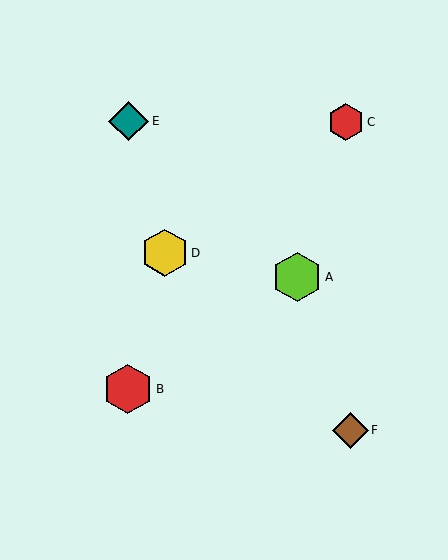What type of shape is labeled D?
Shape D is a yellow hexagon.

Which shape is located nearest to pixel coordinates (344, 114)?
The red hexagon (labeled C) at (346, 122) is nearest to that location.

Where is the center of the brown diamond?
The center of the brown diamond is at (351, 430).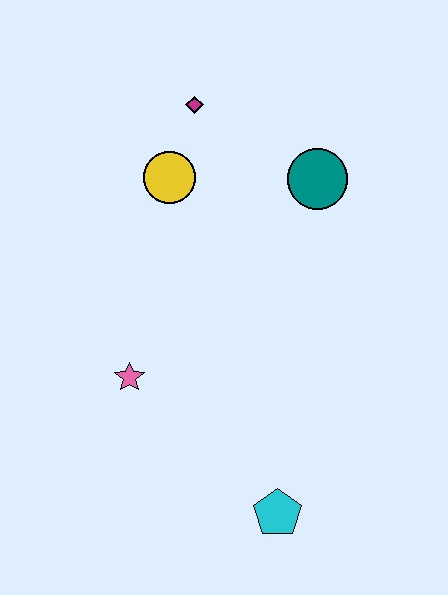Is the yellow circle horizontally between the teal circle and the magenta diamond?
No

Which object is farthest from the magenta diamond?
The cyan pentagon is farthest from the magenta diamond.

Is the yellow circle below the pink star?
No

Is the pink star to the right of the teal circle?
No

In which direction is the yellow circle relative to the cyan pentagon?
The yellow circle is above the cyan pentagon.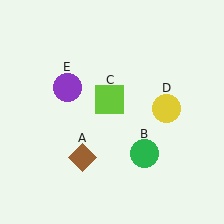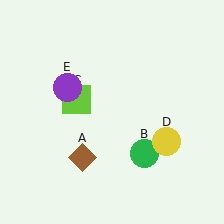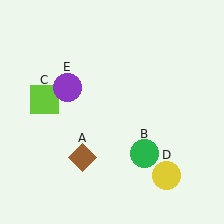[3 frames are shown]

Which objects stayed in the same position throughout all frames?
Brown diamond (object A) and green circle (object B) and purple circle (object E) remained stationary.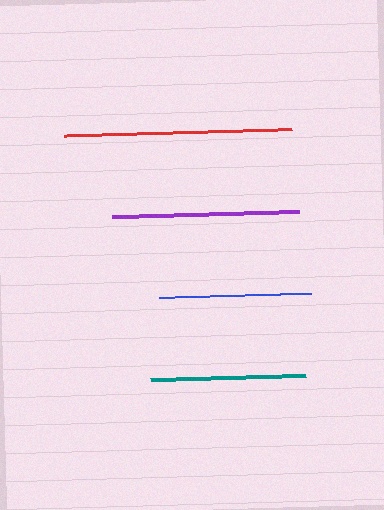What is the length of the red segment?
The red segment is approximately 228 pixels long.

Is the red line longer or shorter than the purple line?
The red line is longer than the purple line.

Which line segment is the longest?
The red line is the longest at approximately 228 pixels.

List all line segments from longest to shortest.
From longest to shortest: red, purple, teal, blue.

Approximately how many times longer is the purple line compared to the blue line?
The purple line is approximately 1.2 times the length of the blue line.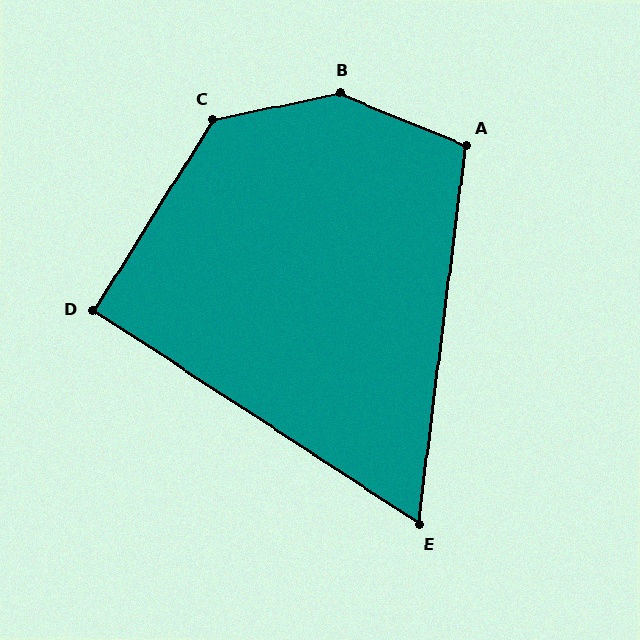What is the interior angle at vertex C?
Approximately 134 degrees (obtuse).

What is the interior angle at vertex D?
Approximately 91 degrees (approximately right).